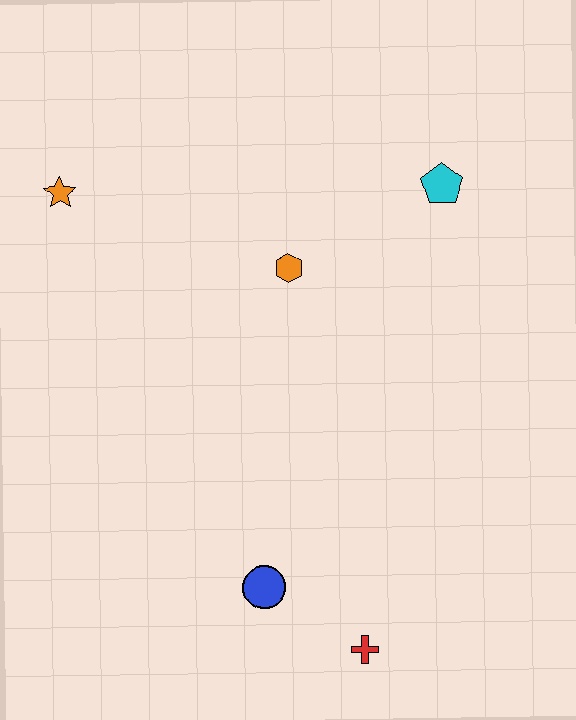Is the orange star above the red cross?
Yes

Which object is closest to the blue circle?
The red cross is closest to the blue circle.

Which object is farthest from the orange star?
The red cross is farthest from the orange star.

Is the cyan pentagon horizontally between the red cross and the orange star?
No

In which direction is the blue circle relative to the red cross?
The blue circle is to the left of the red cross.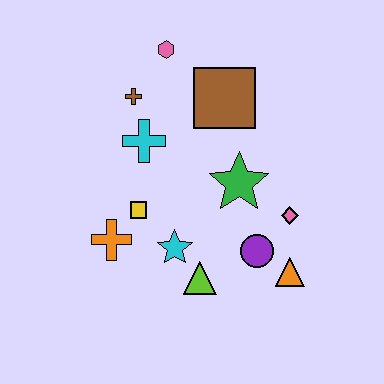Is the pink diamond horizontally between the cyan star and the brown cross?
No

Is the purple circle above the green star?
No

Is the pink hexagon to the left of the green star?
Yes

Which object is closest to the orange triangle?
The purple circle is closest to the orange triangle.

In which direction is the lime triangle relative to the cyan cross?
The lime triangle is below the cyan cross.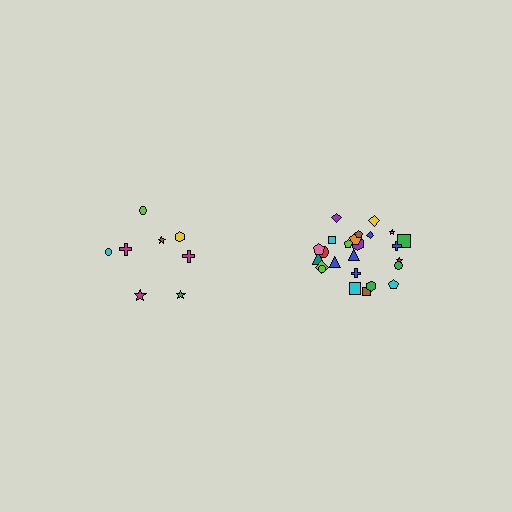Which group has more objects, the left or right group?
The right group.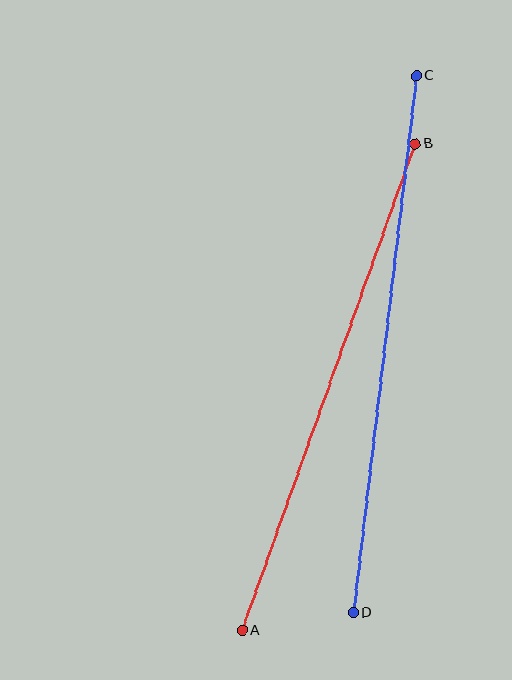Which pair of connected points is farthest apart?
Points C and D are farthest apart.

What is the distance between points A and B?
The distance is approximately 516 pixels.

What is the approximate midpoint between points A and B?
The midpoint is at approximately (329, 387) pixels.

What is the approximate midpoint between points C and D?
The midpoint is at approximately (385, 344) pixels.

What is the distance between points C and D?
The distance is approximately 541 pixels.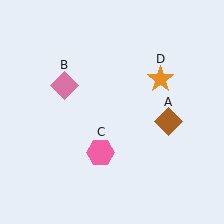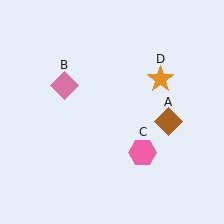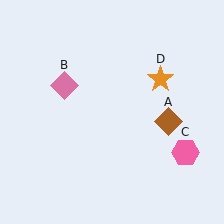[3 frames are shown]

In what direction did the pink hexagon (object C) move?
The pink hexagon (object C) moved right.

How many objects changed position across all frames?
1 object changed position: pink hexagon (object C).